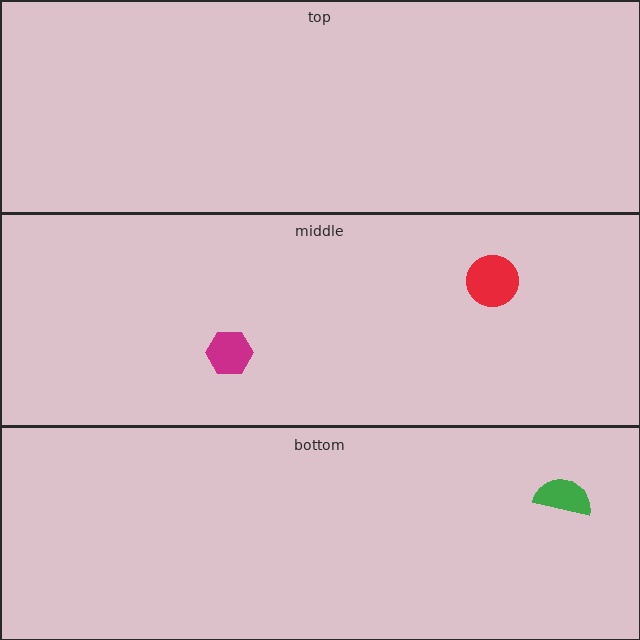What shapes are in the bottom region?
The green semicircle.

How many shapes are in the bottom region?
1.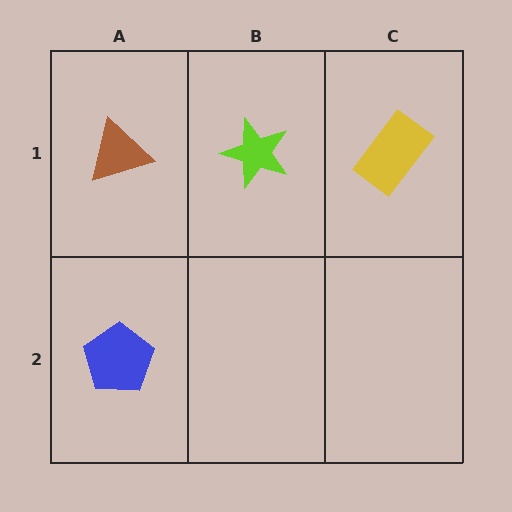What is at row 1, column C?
A yellow rectangle.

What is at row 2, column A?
A blue pentagon.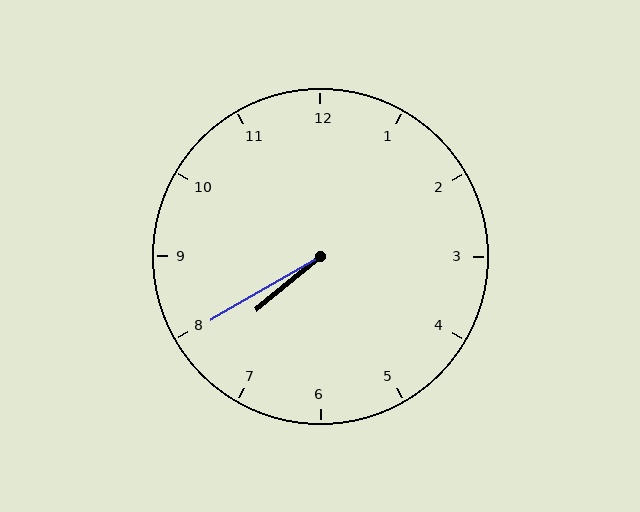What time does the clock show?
7:40.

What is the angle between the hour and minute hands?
Approximately 10 degrees.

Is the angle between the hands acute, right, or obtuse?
It is acute.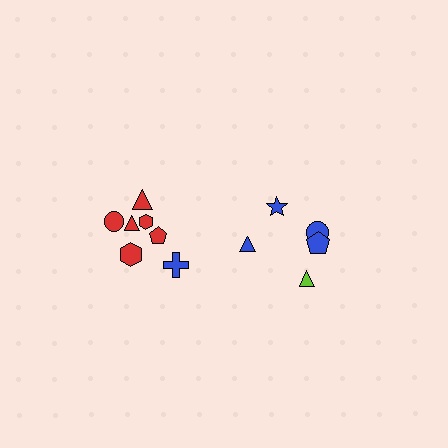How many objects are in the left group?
There are 7 objects.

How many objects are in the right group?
There are 5 objects.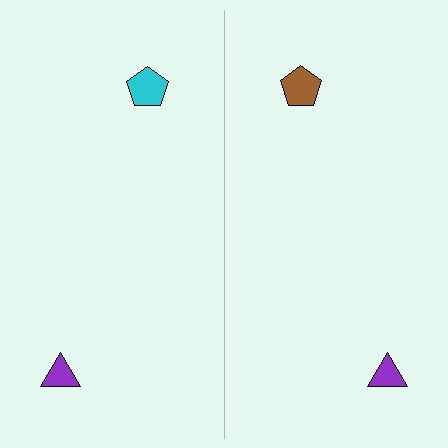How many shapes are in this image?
There are 4 shapes in this image.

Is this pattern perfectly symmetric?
No, the pattern is not perfectly symmetric. The brown pentagon on the right side breaks the symmetry — its mirror counterpart is cyan.